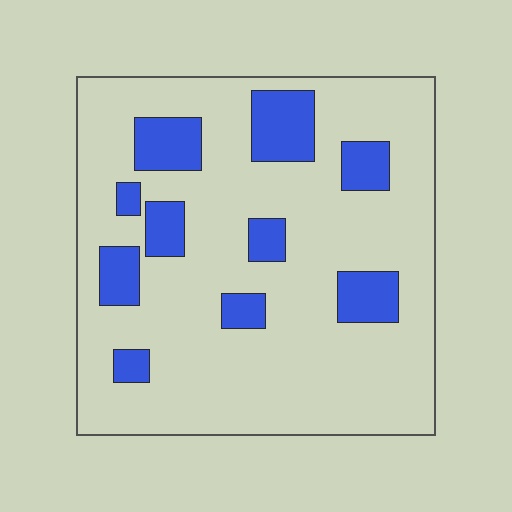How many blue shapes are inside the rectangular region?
10.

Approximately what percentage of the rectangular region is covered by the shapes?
Approximately 20%.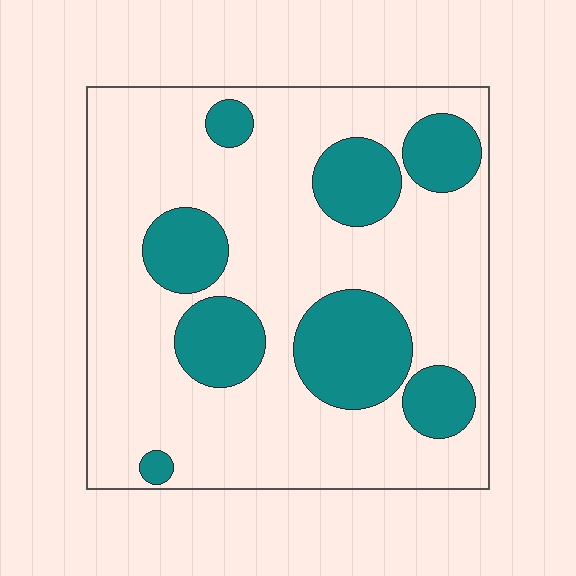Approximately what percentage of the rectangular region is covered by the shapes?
Approximately 25%.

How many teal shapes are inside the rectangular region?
8.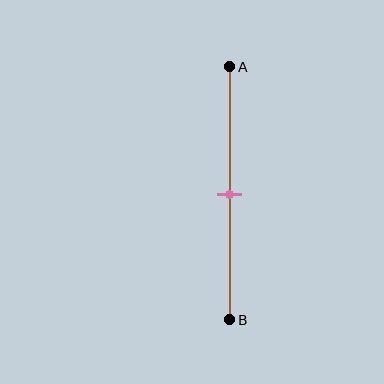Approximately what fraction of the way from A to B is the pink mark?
The pink mark is approximately 50% of the way from A to B.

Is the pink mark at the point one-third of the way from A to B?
No, the mark is at about 50% from A, not at the 33% one-third point.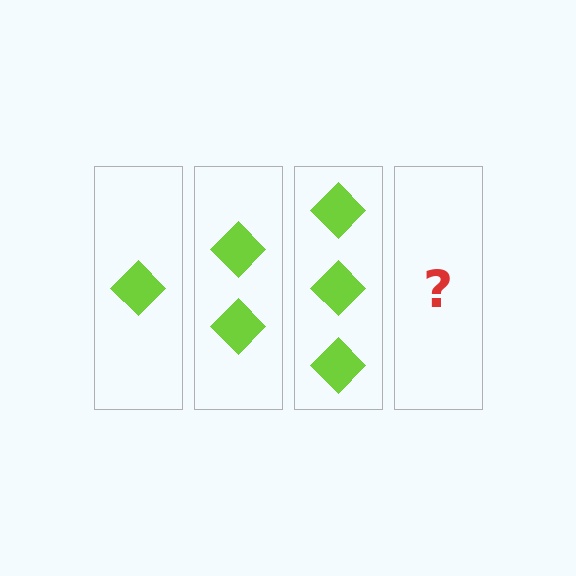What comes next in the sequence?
The next element should be 4 diamonds.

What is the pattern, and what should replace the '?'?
The pattern is that each step adds one more diamond. The '?' should be 4 diamonds.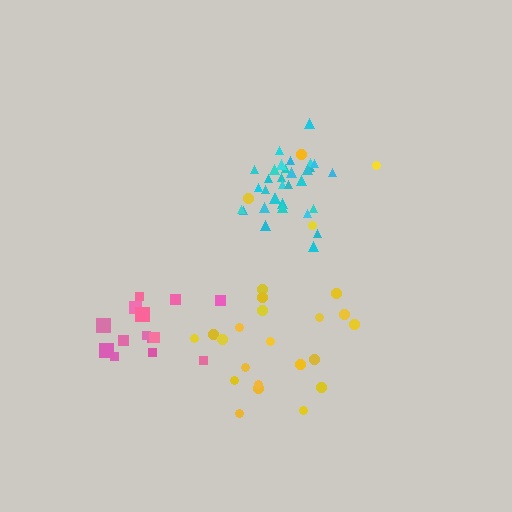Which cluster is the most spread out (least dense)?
Yellow.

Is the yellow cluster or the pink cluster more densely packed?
Pink.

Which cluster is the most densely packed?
Cyan.